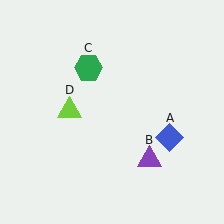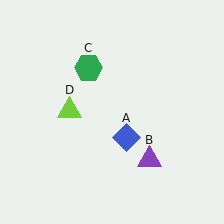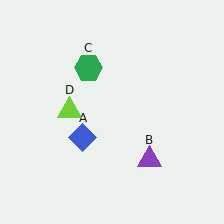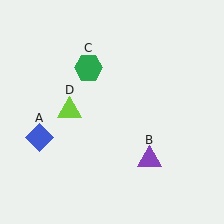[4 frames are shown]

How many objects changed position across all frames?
1 object changed position: blue diamond (object A).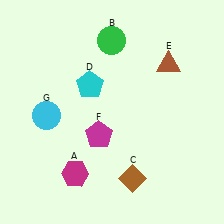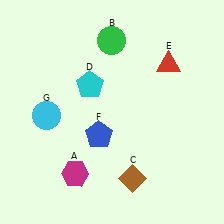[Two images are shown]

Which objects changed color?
E changed from brown to red. F changed from magenta to blue.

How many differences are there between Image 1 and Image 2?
There are 2 differences between the two images.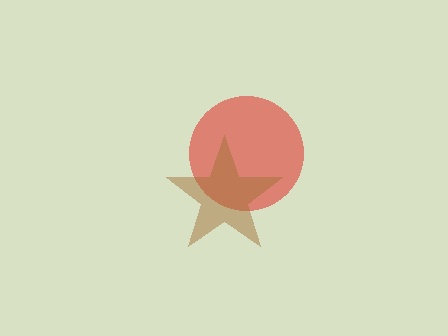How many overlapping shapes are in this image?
There are 2 overlapping shapes in the image.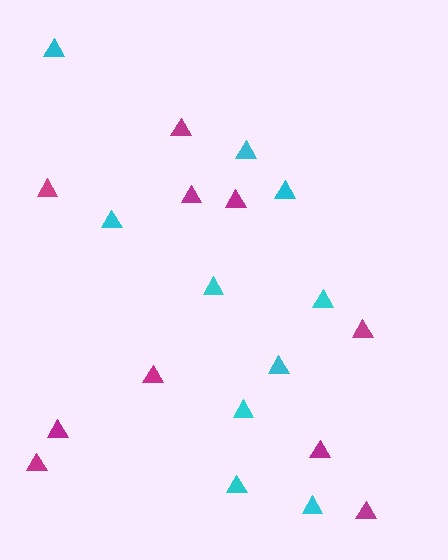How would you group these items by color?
There are 2 groups: one group of magenta triangles (10) and one group of cyan triangles (10).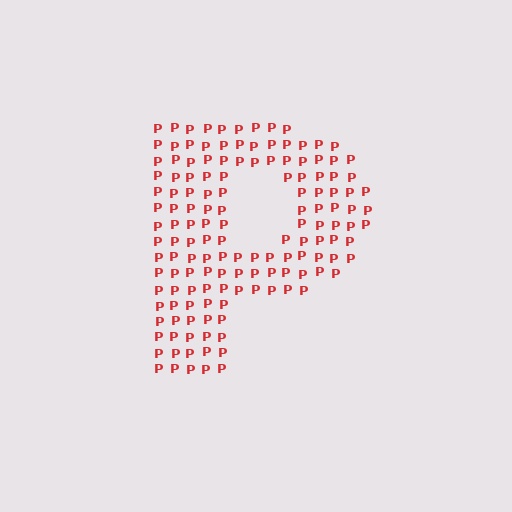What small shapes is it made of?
It is made of small letter P's.